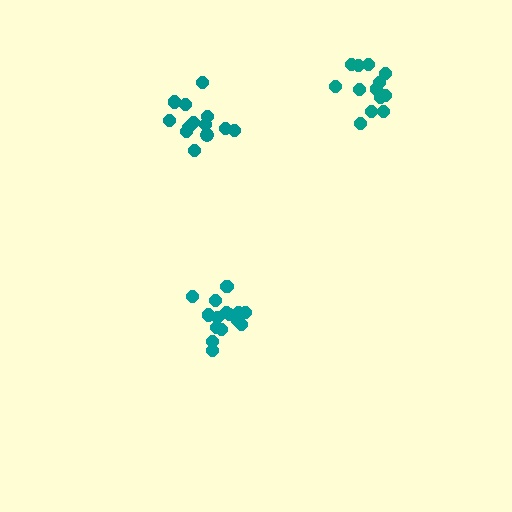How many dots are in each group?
Group 1: 15 dots, Group 2: 13 dots, Group 3: 13 dots (41 total).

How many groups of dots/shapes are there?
There are 3 groups.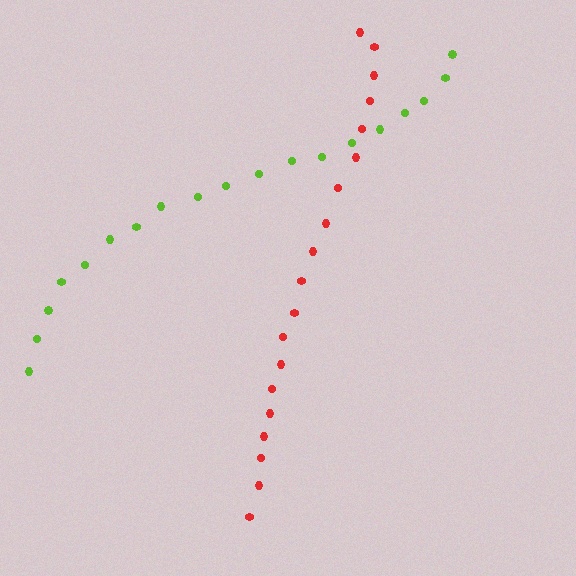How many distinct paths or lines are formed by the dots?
There are 2 distinct paths.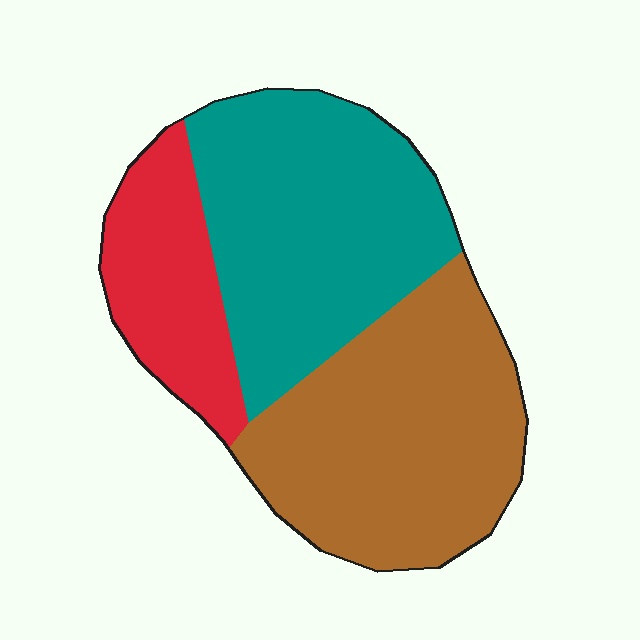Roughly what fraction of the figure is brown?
Brown takes up about two fifths (2/5) of the figure.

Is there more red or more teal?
Teal.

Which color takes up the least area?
Red, at roughly 20%.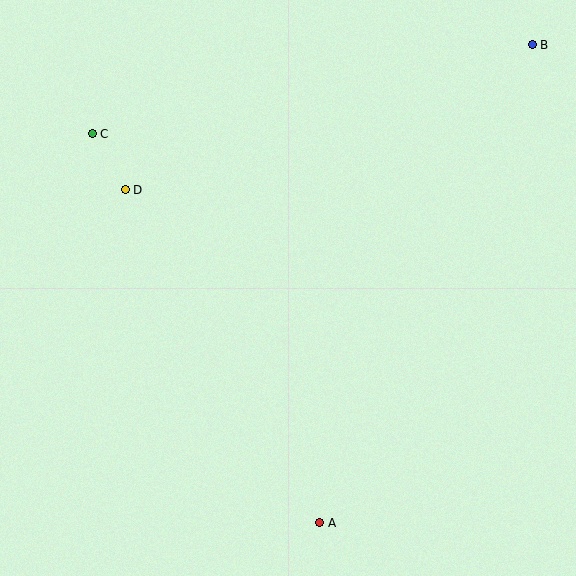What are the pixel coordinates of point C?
Point C is at (92, 134).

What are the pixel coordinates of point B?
Point B is at (532, 45).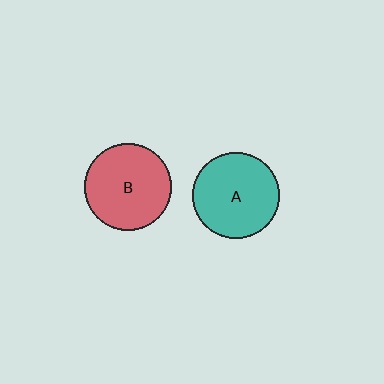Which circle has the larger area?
Circle B (red).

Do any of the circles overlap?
No, none of the circles overlap.